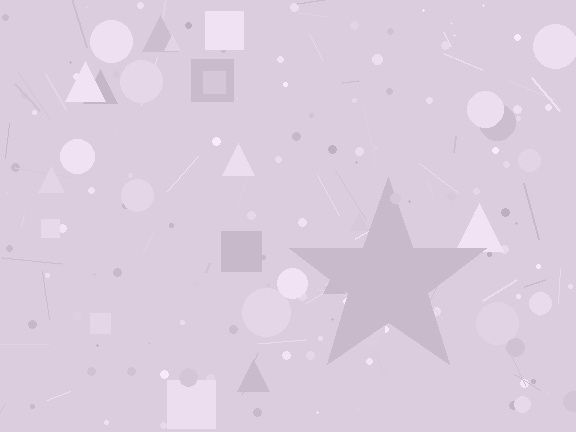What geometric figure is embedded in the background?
A star is embedded in the background.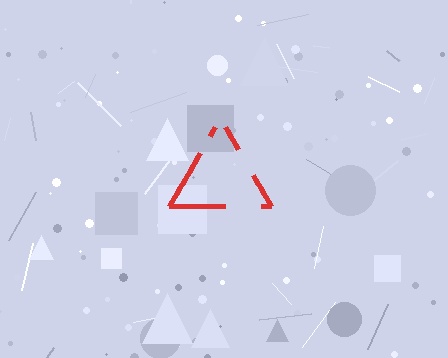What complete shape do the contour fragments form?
The contour fragments form a triangle.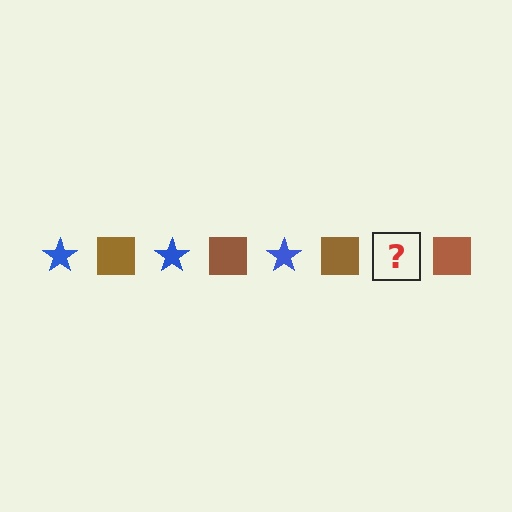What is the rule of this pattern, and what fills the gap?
The rule is that the pattern alternates between blue star and brown square. The gap should be filled with a blue star.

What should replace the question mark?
The question mark should be replaced with a blue star.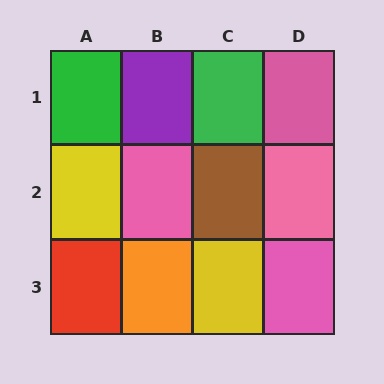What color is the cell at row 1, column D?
Pink.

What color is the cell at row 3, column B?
Orange.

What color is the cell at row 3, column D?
Pink.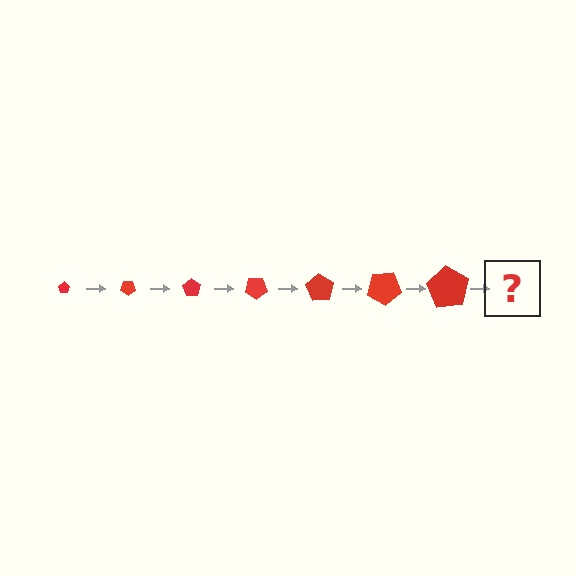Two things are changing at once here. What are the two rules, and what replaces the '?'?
The two rules are that the pentagon grows larger each step and it rotates 35 degrees each step. The '?' should be a pentagon, larger than the previous one and rotated 245 degrees from the start.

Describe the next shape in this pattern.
It should be a pentagon, larger than the previous one and rotated 245 degrees from the start.